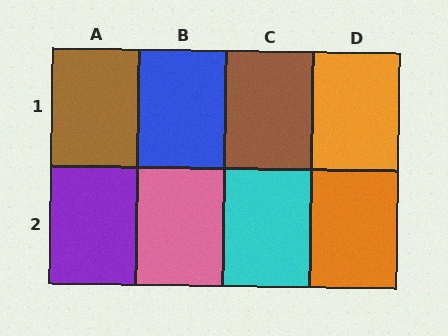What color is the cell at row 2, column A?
Purple.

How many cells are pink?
1 cell is pink.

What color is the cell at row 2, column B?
Pink.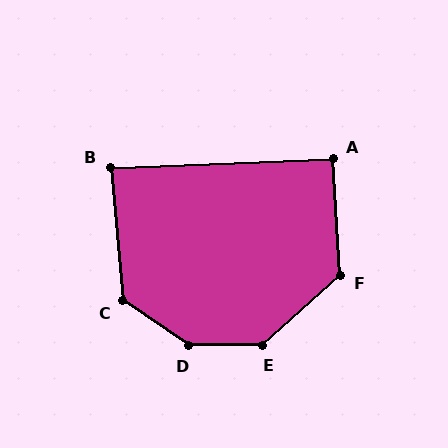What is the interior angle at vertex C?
Approximately 130 degrees (obtuse).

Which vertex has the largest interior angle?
D, at approximately 145 degrees.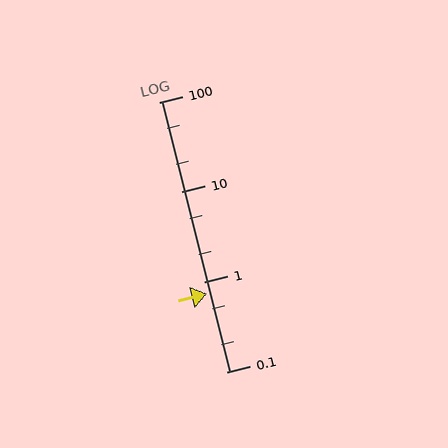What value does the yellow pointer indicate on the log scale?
The pointer indicates approximately 0.73.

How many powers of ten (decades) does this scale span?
The scale spans 3 decades, from 0.1 to 100.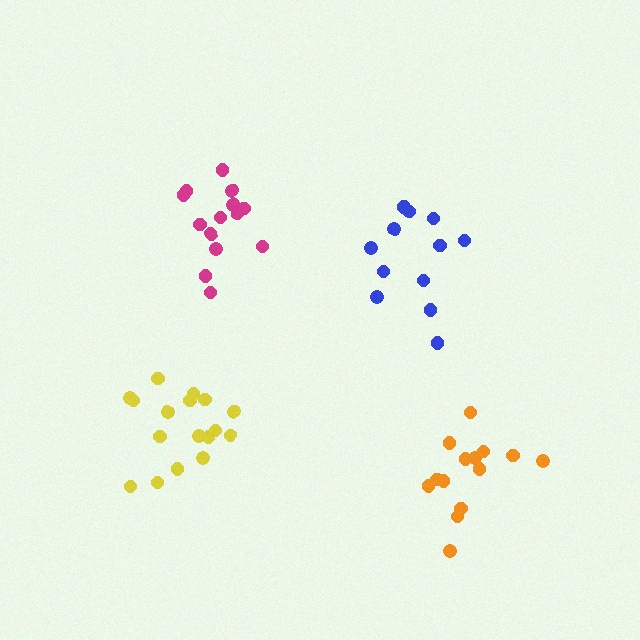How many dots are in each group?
Group 1: 17 dots, Group 2: 14 dots, Group 3: 14 dots, Group 4: 12 dots (57 total).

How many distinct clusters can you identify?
There are 4 distinct clusters.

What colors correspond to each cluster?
The clusters are colored: yellow, orange, magenta, blue.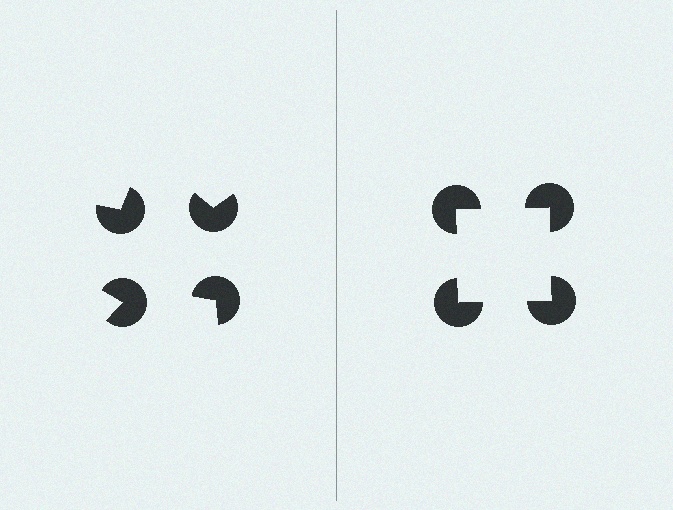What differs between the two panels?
The pac-man discs are positioned identically on both sides; only the wedge orientations differ. On the right they align to a square; on the left they are misaligned.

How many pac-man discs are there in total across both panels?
8 — 4 on each side.